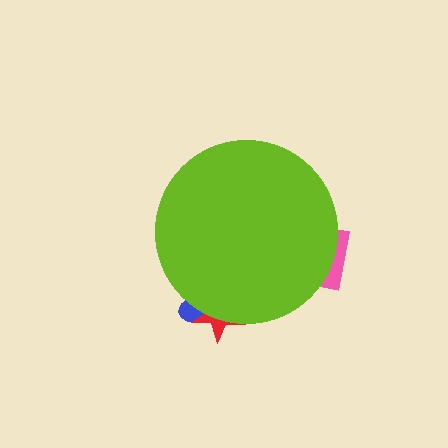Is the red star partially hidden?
Yes, the red star is partially hidden behind the lime circle.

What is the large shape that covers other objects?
A lime circle.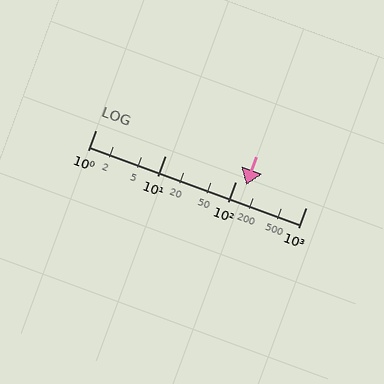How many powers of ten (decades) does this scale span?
The scale spans 3 decades, from 1 to 1000.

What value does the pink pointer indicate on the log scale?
The pointer indicates approximately 140.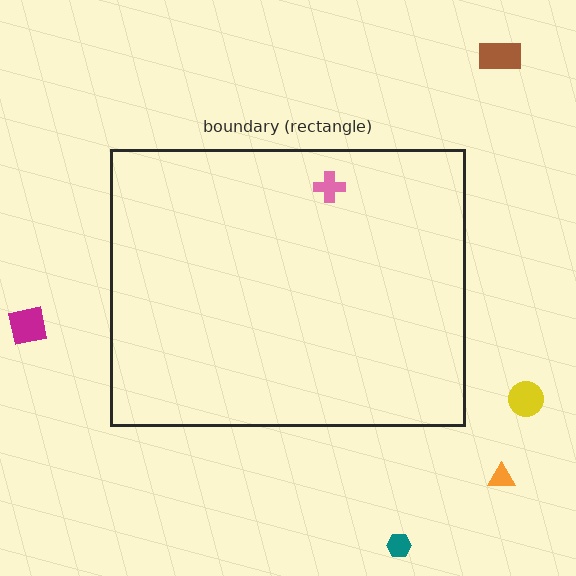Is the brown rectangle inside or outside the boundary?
Outside.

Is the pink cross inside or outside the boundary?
Inside.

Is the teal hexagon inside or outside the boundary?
Outside.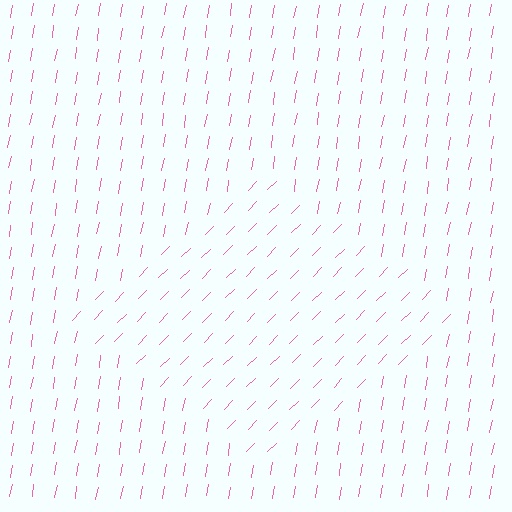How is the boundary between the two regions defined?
The boundary is defined purely by a change in line orientation (approximately 34 degrees difference). All lines are the same color and thickness.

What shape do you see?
I see a diamond.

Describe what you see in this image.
The image is filled with small pink line segments. A diamond region in the image has lines oriented differently from the surrounding lines, creating a visible texture boundary.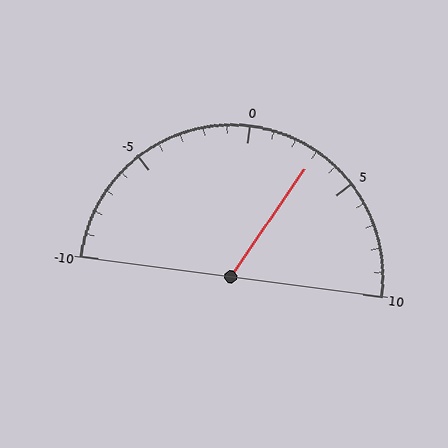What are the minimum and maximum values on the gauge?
The gauge ranges from -10 to 10.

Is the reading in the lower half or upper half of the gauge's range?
The reading is in the upper half of the range (-10 to 10).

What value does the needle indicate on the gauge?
The needle indicates approximately 3.